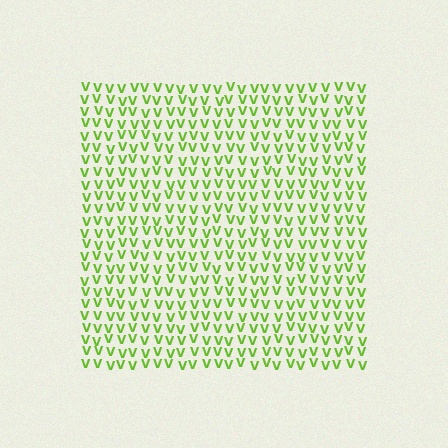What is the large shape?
The large shape is a square.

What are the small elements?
The small elements are letter V's.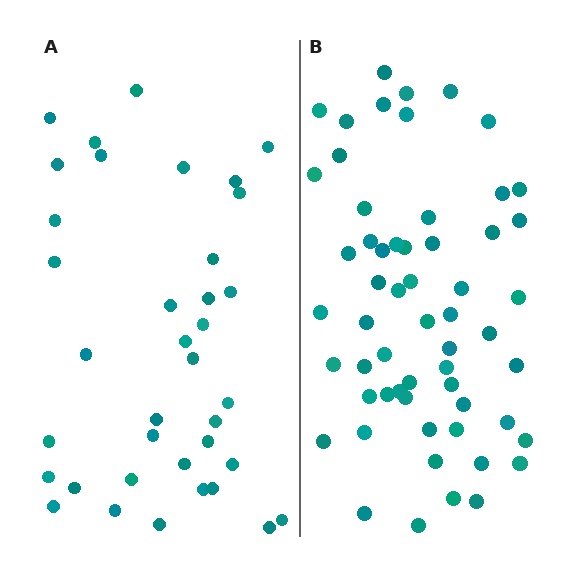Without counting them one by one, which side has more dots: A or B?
Region B (the right region) has more dots.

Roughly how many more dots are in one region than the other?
Region B has approximately 20 more dots than region A.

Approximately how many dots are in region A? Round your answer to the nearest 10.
About 40 dots. (The exact count is 37, which rounds to 40.)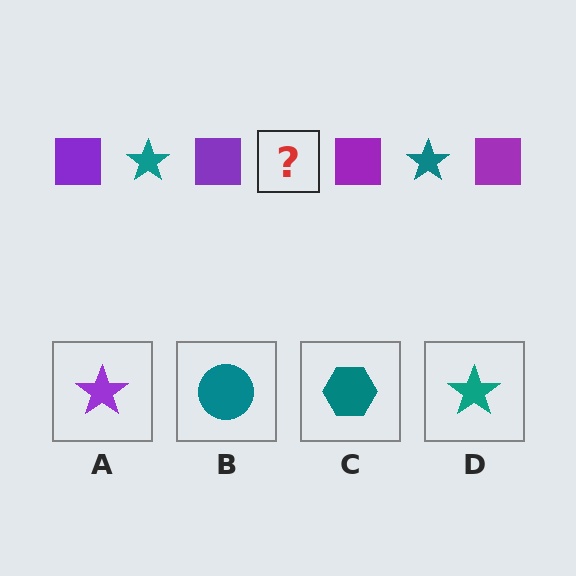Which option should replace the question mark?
Option D.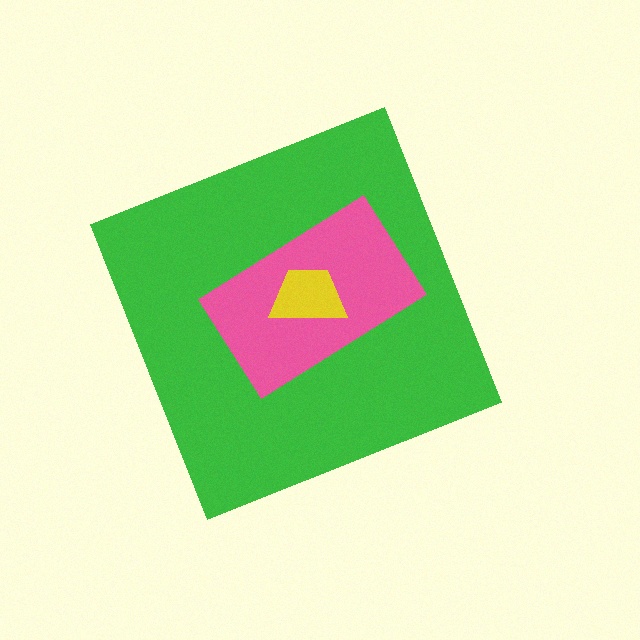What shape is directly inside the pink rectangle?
The yellow trapezoid.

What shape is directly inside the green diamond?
The pink rectangle.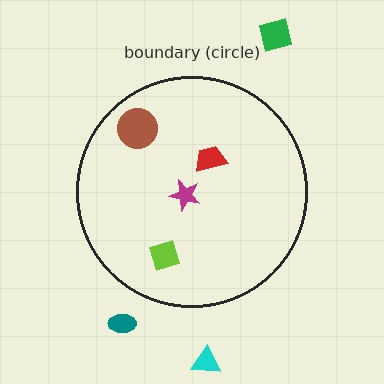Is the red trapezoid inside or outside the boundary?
Inside.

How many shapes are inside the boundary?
4 inside, 3 outside.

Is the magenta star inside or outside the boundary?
Inside.